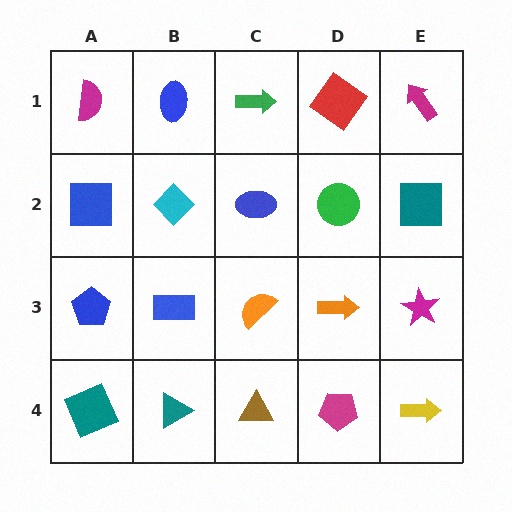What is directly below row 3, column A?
A teal square.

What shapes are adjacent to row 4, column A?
A blue pentagon (row 3, column A), a teal triangle (row 4, column B).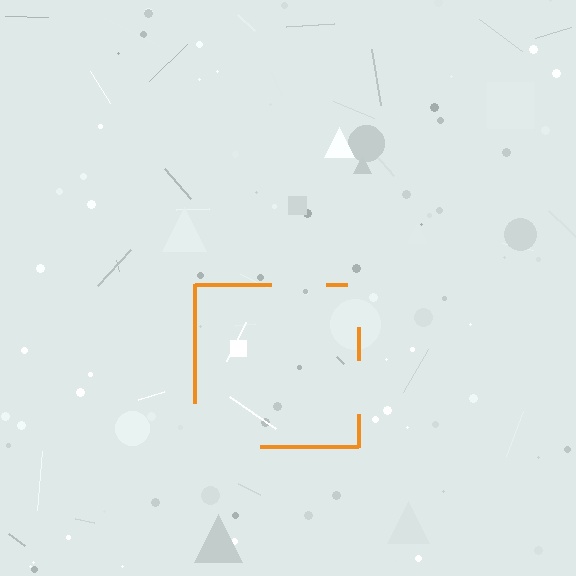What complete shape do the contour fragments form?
The contour fragments form a square.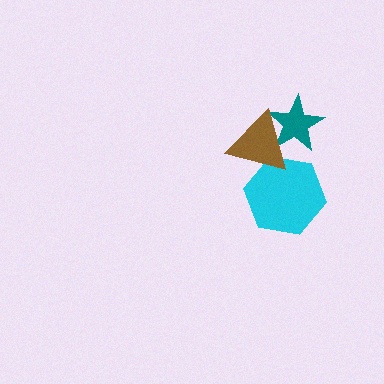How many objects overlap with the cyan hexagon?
1 object overlaps with the cyan hexagon.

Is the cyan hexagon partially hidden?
Yes, it is partially covered by another shape.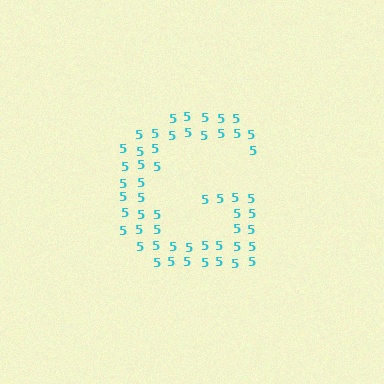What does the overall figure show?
The overall figure shows the letter G.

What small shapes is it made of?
It is made of small digit 5's.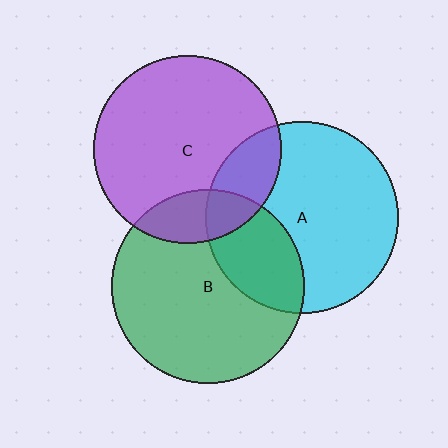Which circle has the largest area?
Circle B (green).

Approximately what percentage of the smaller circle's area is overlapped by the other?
Approximately 30%.